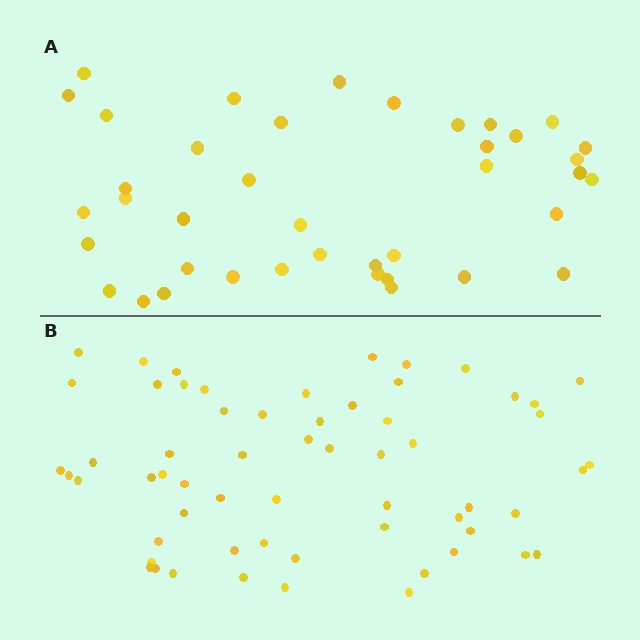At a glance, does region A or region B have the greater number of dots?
Region B (the bottom region) has more dots.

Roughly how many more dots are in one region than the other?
Region B has approximately 20 more dots than region A.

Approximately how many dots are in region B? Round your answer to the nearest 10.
About 60 dots.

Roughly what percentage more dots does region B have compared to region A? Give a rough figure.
About 50% more.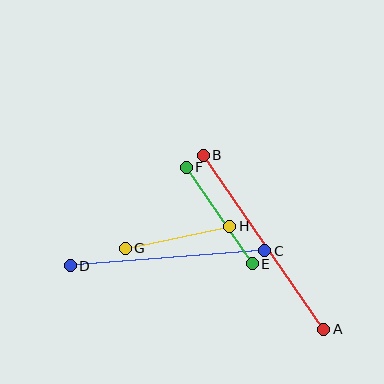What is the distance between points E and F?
The distance is approximately 117 pixels.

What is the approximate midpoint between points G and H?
The midpoint is at approximately (177, 237) pixels.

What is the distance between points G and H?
The distance is approximately 107 pixels.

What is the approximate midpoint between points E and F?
The midpoint is at approximately (219, 215) pixels.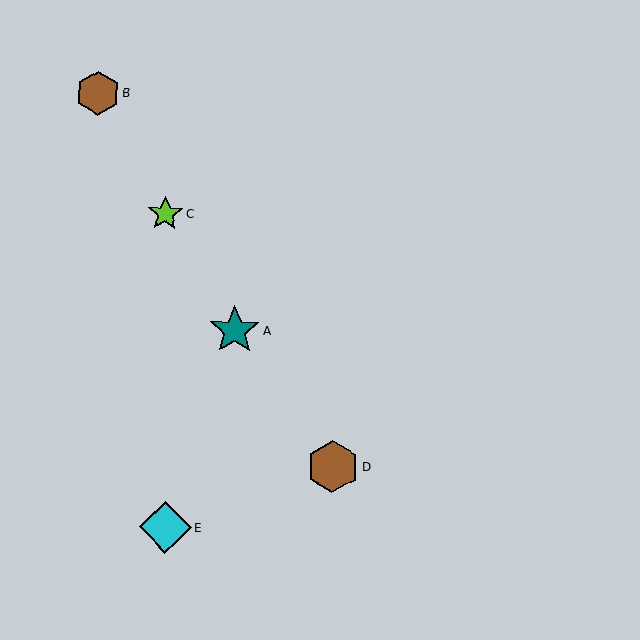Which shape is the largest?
The cyan diamond (labeled E) is the largest.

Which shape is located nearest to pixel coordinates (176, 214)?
The lime star (labeled C) at (165, 213) is nearest to that location.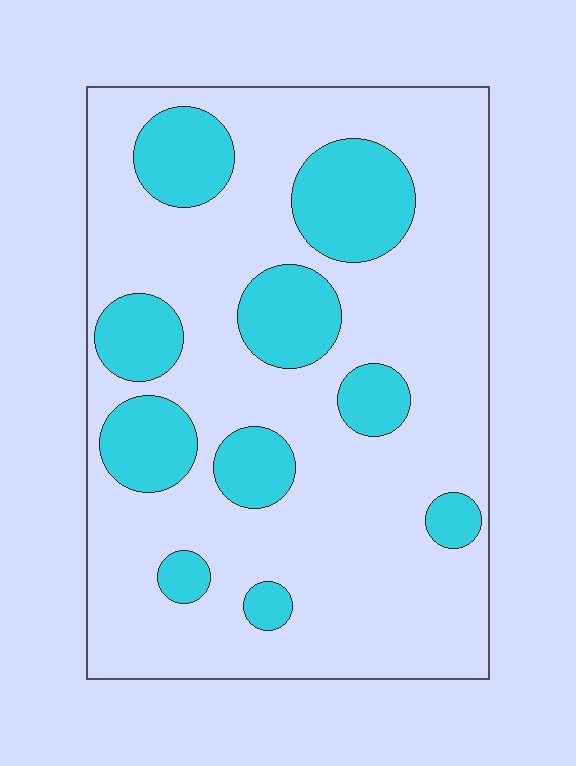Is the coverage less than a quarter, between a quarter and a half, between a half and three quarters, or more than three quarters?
Less than a quarter.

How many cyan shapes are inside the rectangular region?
10.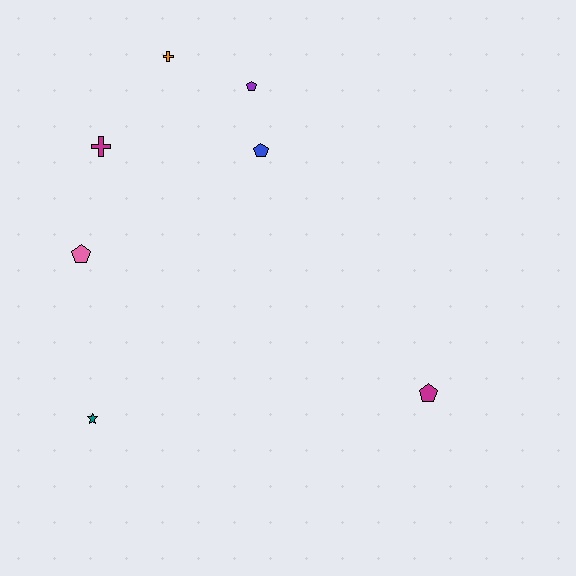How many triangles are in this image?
There are no triangles.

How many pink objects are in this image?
There is 1 pink object.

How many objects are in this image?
There are 7 objects.